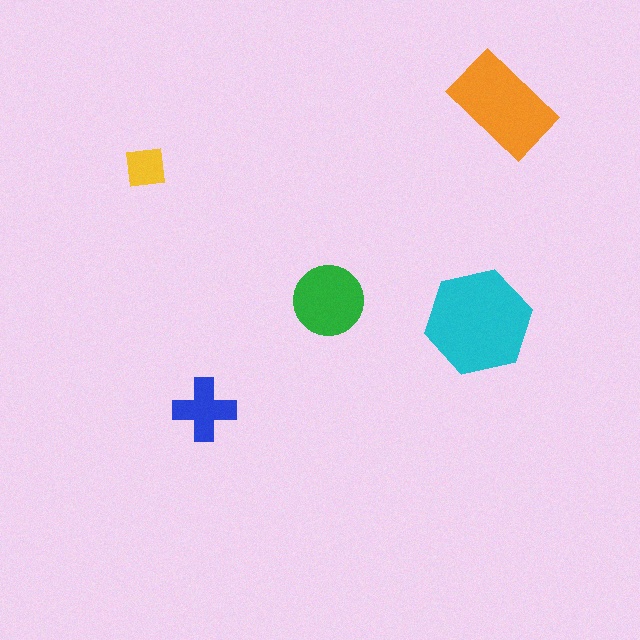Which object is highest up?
The orange rectangle is topmost.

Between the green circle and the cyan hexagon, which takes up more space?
The cyan hexagon.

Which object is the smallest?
The yellow square.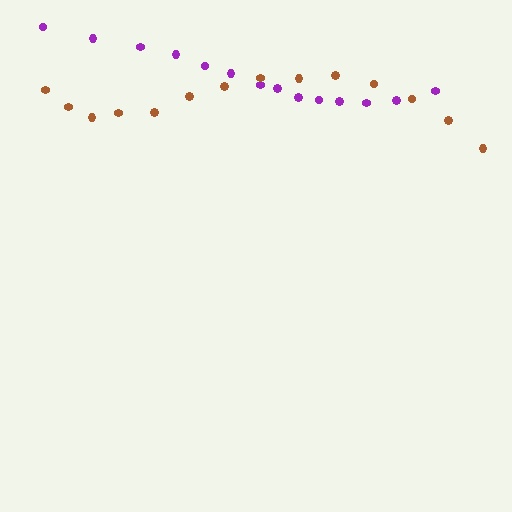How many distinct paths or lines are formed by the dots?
There are 2 distinct paths.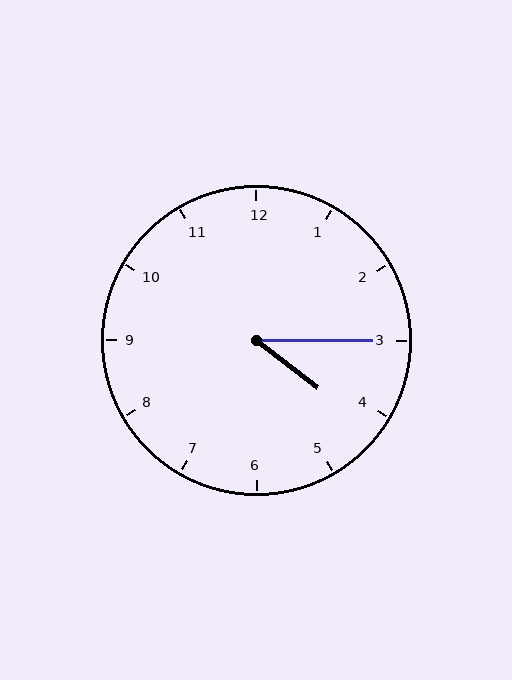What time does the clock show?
4:15.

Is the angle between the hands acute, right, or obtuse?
It is acute.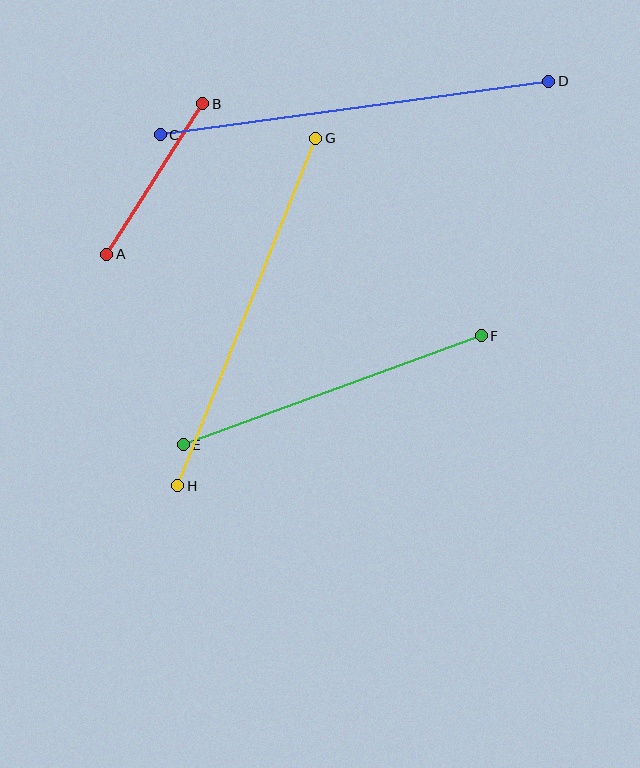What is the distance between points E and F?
The distance is approximately 317 pixels.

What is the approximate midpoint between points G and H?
The midpoint is at approximately (247, 312) pixels.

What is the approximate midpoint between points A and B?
The midpoint is at approximately (155, 179) pixels.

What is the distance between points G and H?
The distance is approximately 374 pixels.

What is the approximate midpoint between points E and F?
The midpoint is at approximately (332, 390) pixels.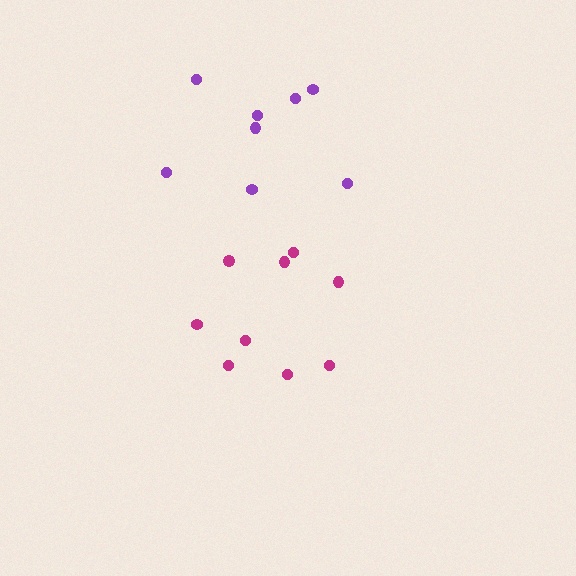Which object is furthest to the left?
The purple cluster is leftmost.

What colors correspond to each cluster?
The clusters are colored: magenta, purple.